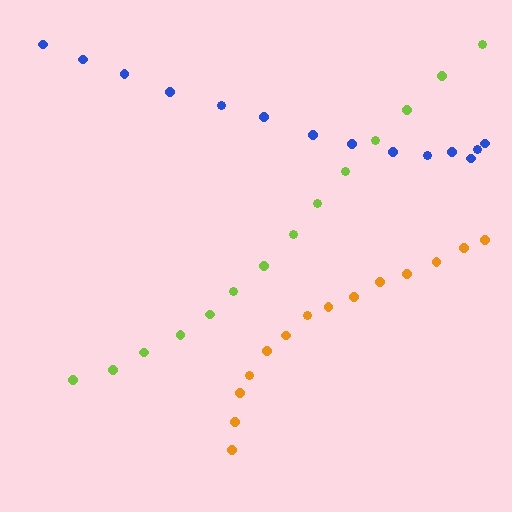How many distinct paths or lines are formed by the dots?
There are 3 distinct paths.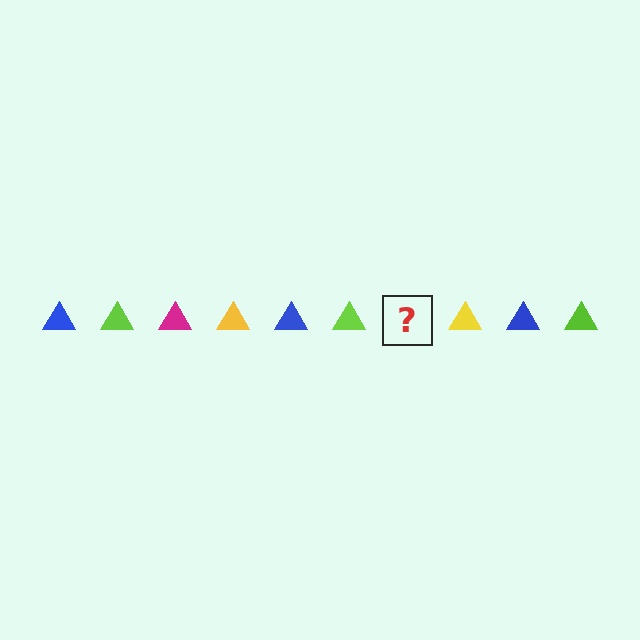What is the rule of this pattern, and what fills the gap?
The rule is that the pattern cycles through blue, lime, magenta, yellow triangles. The gap should be filled with a magenta triangle.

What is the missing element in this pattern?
The missing element is a magenta triangle.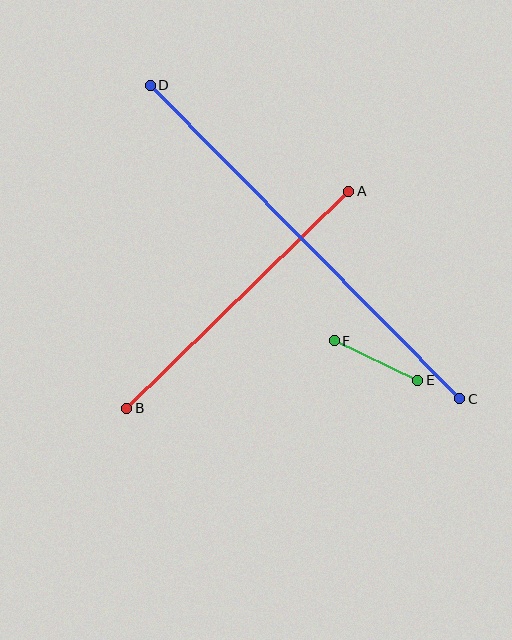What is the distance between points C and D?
The distance is approximately 440 pixels.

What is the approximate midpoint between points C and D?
The midpoint is at approximately (305, 242) pixels.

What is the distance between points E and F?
The distance is approximately 92 pixels.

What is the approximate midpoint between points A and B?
The midpoint is at approximately (238, 300) pixels.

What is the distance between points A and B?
The distance is approximately 310 pixels.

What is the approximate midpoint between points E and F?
The midpoint is at approximately (376, 361) pixels.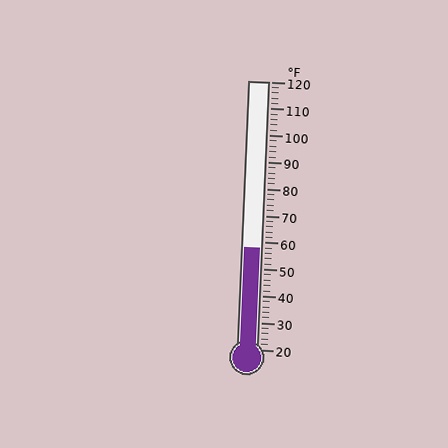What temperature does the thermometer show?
The thermometer shows approximately 58°F.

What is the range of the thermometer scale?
The thermometer scale ranges from 20°F to 120°F.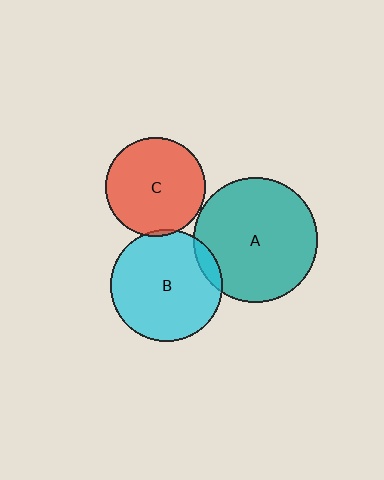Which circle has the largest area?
Circle A (teal).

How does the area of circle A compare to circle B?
Approximately 1.2 times.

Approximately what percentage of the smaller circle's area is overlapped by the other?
Approximately 10%.